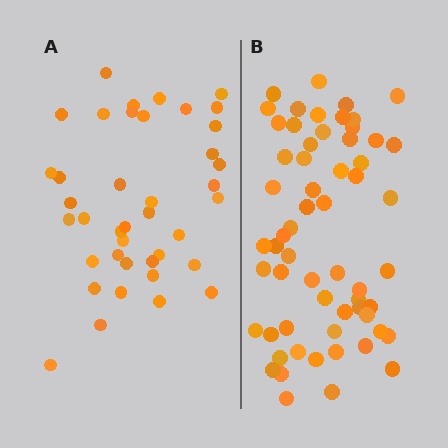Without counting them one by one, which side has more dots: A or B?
Region B (the right region) has more dots.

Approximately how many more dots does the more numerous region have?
Region B has approximately 20 more dots than region A.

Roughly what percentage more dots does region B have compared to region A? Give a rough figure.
About 50% more.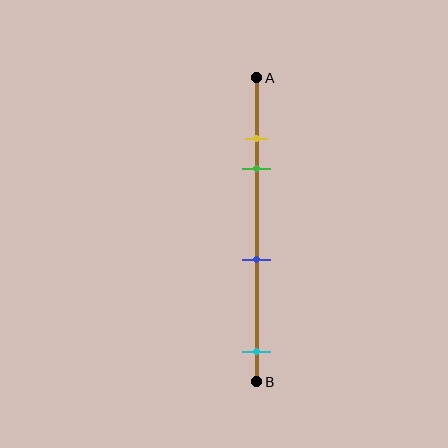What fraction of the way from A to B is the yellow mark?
The yellow mark is approximately 20% (0.2) of the way from A to B.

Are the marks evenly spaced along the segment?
No, the marks are not evenly spaced.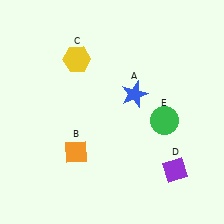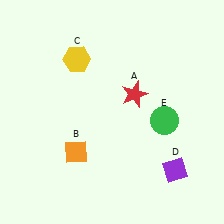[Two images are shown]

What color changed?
The star (A) changed from blue in Image 1 to red in Image 2.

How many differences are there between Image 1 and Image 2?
There is 1 difference between the two images.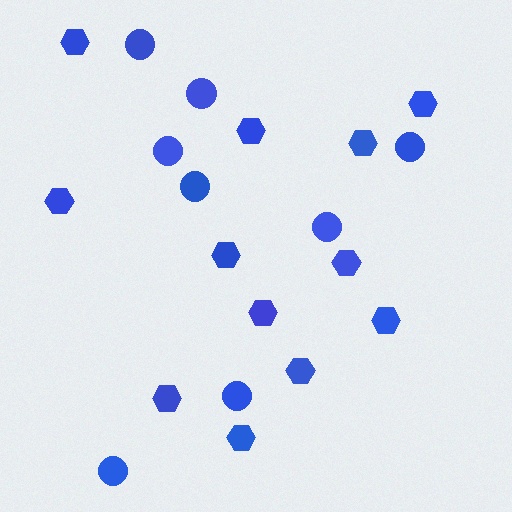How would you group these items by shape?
There are 2 groups: one group of circles (8) and one group of hexagons (12).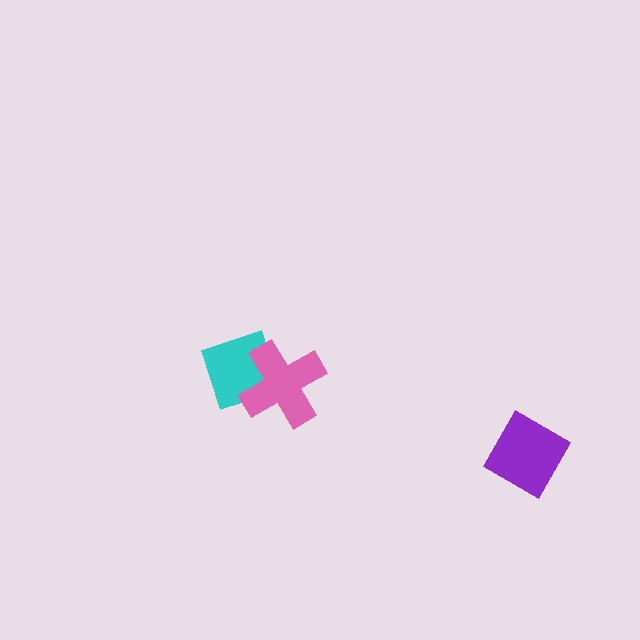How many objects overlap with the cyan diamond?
1 object overlaps with the cyan diamond.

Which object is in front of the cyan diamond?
The pink cross is in front of the cyan diamond.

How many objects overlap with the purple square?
0 objects overlap with the purple square.